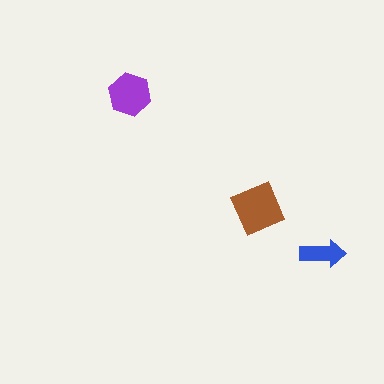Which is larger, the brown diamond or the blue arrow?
The brown diamond.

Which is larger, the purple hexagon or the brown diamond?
The brown diamond.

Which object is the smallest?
The blue arrow.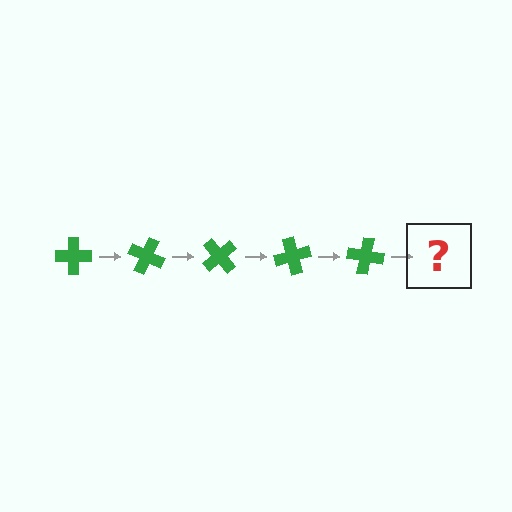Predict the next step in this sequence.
The next step is a green cross rotated 125 degrees.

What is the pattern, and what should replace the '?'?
The pattern is that the cross rotates 25 degrees each step. The '?' should be a green cross rotated 125 degrees.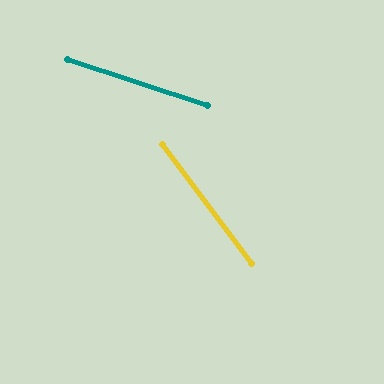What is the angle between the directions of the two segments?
Approximately 35 degrees.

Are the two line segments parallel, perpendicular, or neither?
Neither parallel nor perpendicular — they differ by about 35°.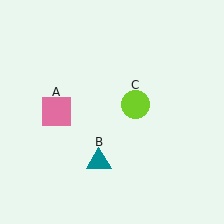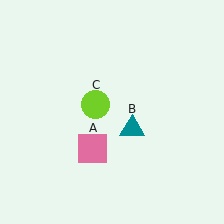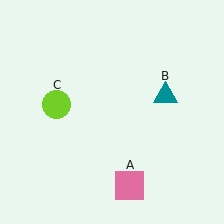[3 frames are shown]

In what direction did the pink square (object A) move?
The pink square (object A) moved down and to the right.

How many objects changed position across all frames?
3 objects changed position: pink square (object A), teal triangle (object B), lime circle (object C).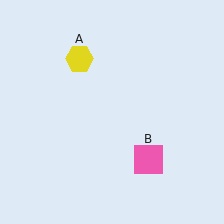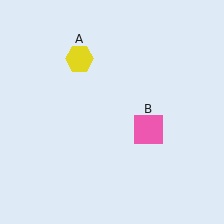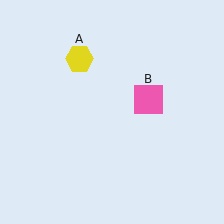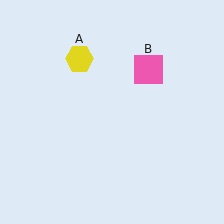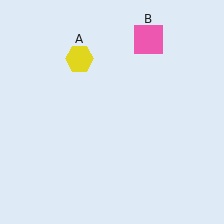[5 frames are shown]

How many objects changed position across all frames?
1 object changed position: pink square (object B).